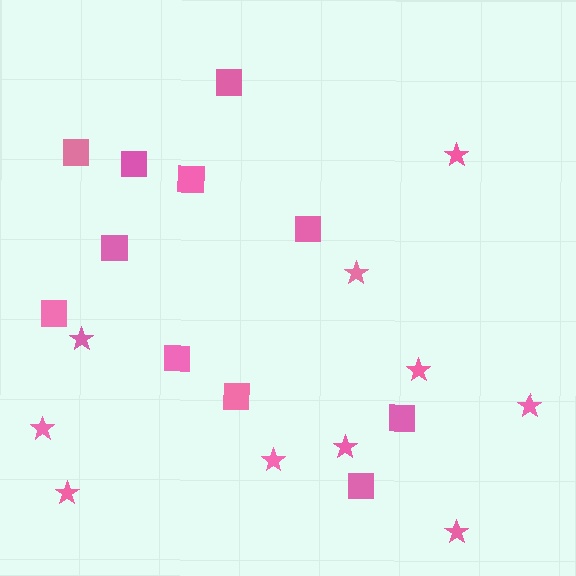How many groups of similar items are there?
There are 2 groups: one group of squares (11) and one group of stars (10).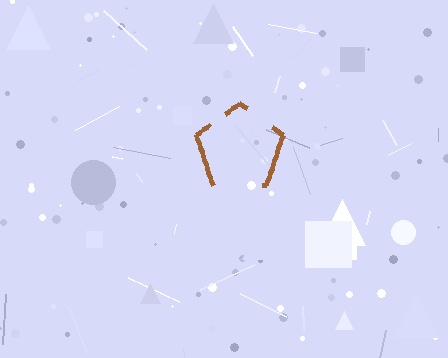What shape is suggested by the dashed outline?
The dashed outline suggests a pentagon.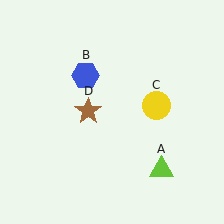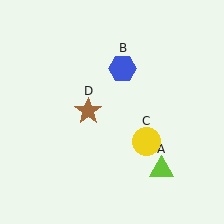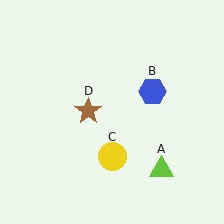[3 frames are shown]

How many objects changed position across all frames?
2 objects changed position: blue hexagon (object B), yellow circle (object C).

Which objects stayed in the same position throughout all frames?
Lime triangle (object A) and brown star (object D) remained stationary.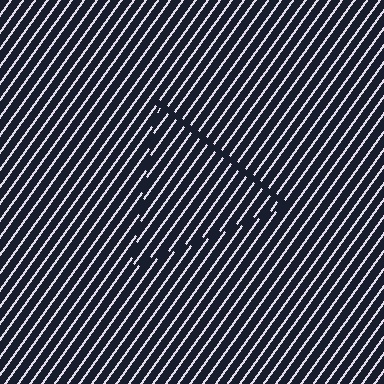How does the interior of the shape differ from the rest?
The interior of the shape contains the same grating, shifted by half a period — the contour is defined by the phase discontinuity where line-ends from the inner and outer gratings abut.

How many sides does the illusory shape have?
3 sides — the line-ends trace a triangle.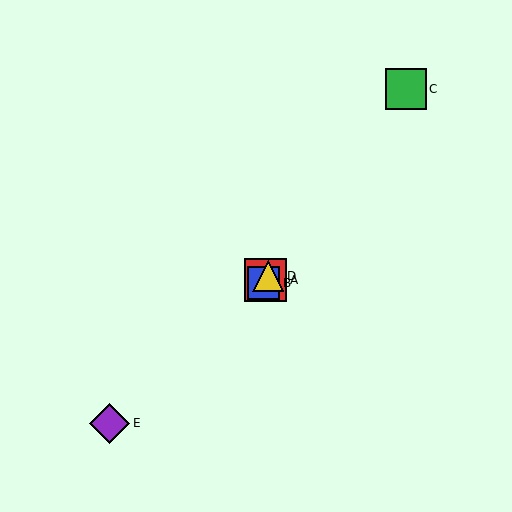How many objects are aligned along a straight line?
4 objects (A, B, C, D) are aligned along a straight line.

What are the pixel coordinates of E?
Object E is at (110, 423).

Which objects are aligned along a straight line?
Objects A, B, C, D are aligned along a straight line.